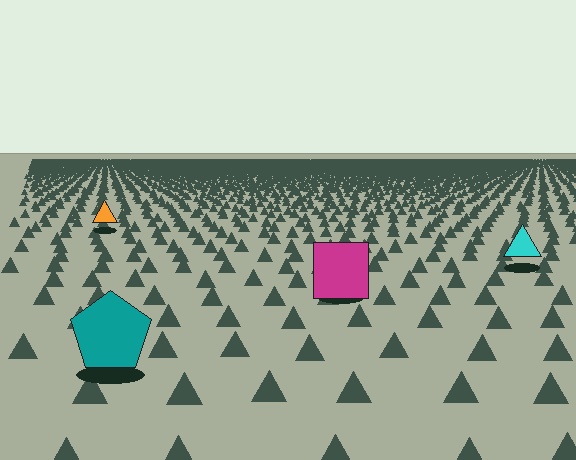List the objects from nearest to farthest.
From nearest to farthest: the teal pentagon, the magenta square, the cyan triangle, the orange triangle.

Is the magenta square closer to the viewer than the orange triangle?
Yes. The magenta square is closer — you can tell from the texture gradient: the ground texture is coarser near it.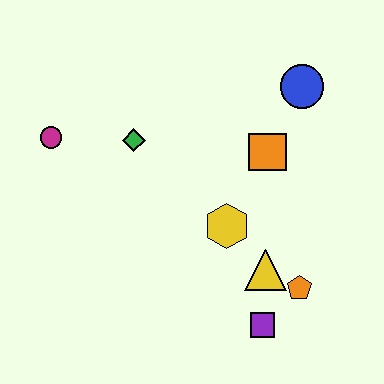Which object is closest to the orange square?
The blue circle is closest to the orange square.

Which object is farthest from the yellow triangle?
The magenta circle is farthest from the yellow triangle.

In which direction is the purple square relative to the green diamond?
The purple square is below the green diamond.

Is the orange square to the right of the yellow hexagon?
Yes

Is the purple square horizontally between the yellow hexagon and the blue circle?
Yes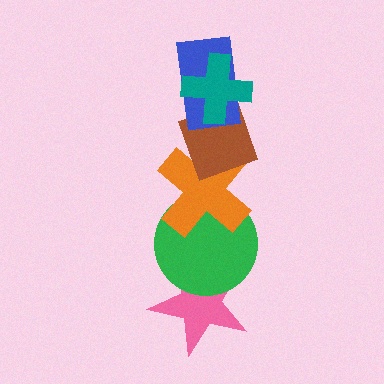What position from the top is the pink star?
The pink star is 6th from the top.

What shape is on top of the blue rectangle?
The teal cross is on top of the blue rectangle.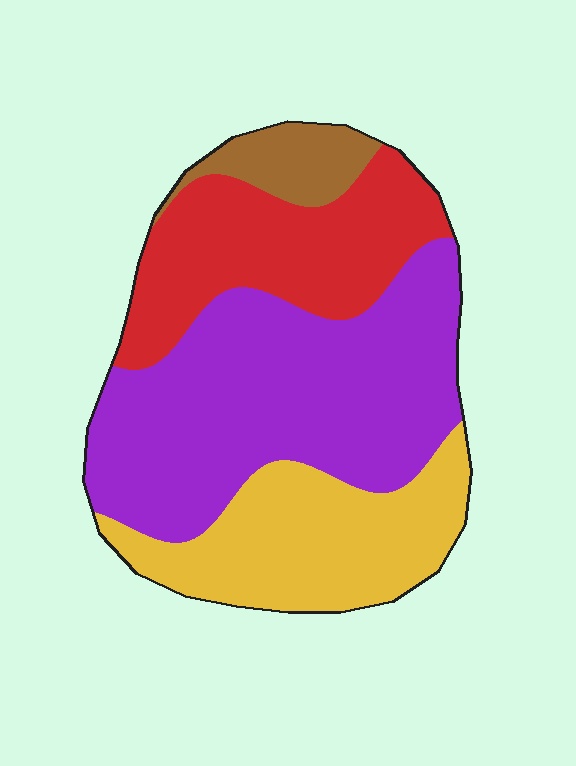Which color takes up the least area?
Brown, at roughly 5%.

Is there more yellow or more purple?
Purple.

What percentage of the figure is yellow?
Yellow covers about 25% of the figure.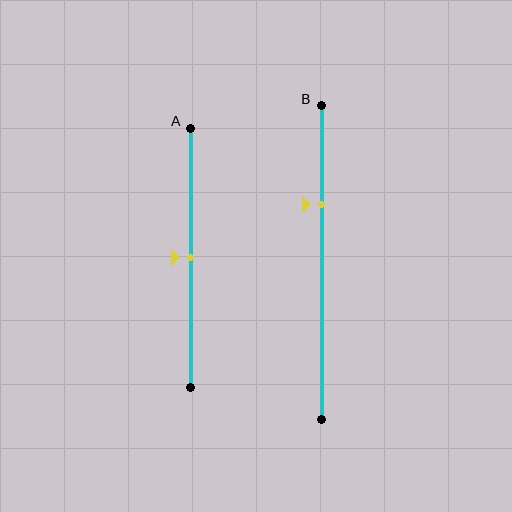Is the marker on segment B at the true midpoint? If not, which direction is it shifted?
No, the marker on segment B is shifted upward by about 19% of the segment length.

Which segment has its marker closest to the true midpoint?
Segment A has its marker closest to the true midpoint.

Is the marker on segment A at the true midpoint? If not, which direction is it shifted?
Yes, the marker on segment A is at the true midpoint.